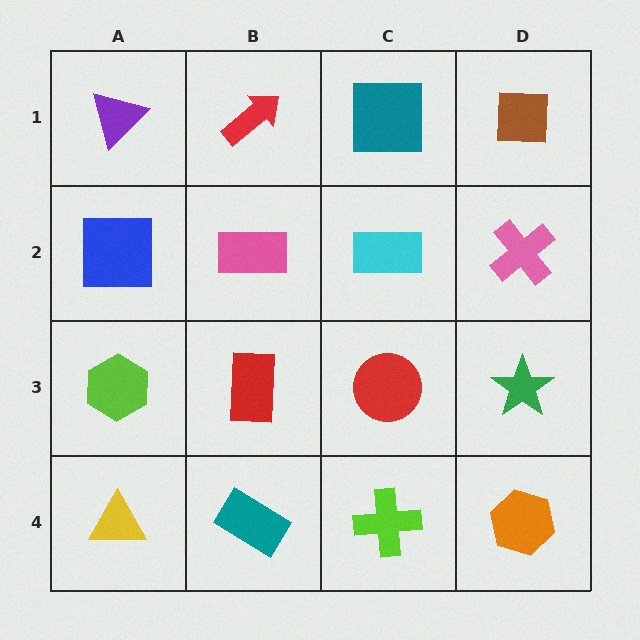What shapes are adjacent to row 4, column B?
A red rectangle (row 3, column B), a yellow triangle (row 4, column A), a lime cross (row 4, column C).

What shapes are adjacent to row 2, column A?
A purple triangle (row 1, column A), a lime hexagon (row 3, column A), a pink rectangle (row 2, column B).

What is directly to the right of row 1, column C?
A brown square.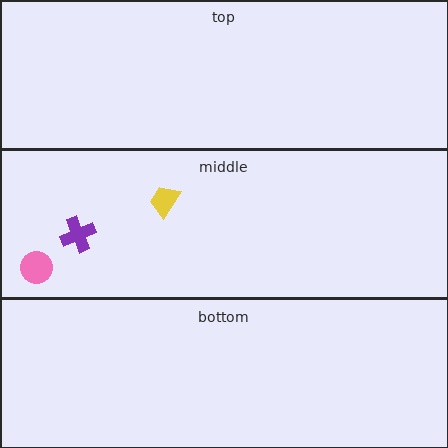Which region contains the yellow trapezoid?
The middle region.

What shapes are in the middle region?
The yellow trapezoid, the purple cross, the pink circle.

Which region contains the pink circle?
The middle region.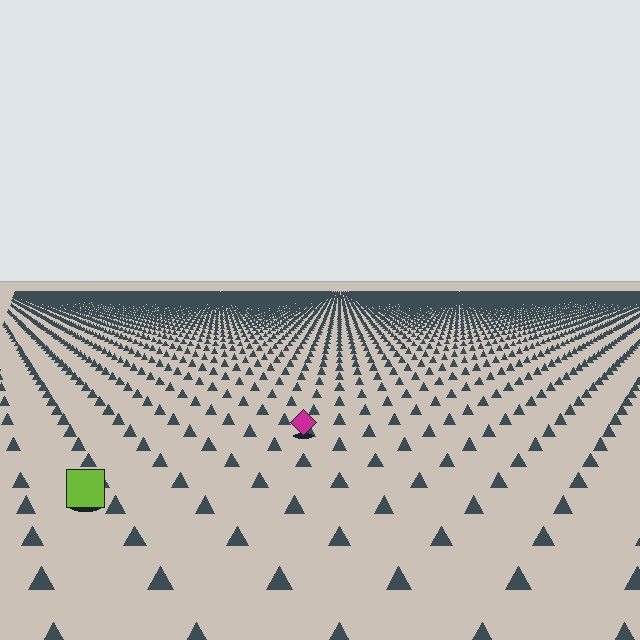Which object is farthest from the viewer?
The magenta diamond is farthest from the viewer. It appears smaller and the ground texture around it is denser.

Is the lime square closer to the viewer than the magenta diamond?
Yes. The lime square is closer — you can tell from the texture gradient: the ground texture is coarser near it.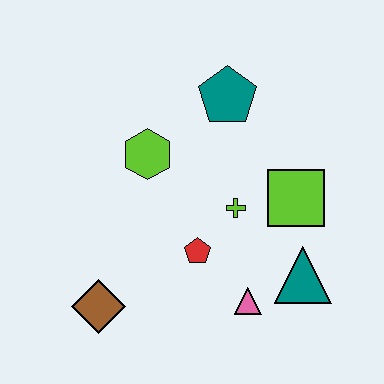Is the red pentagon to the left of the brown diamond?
No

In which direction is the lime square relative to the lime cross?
The lime square is to the right of the lime cross.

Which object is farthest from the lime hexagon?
The teal triangle is farthest from the lime hexagon.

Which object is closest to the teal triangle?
The pink triangle is closest to the teal triangle.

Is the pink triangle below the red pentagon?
Yes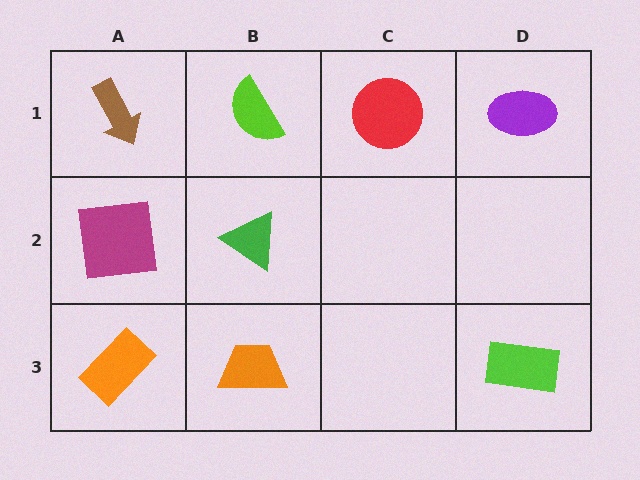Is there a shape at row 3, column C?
No, that cell is empty.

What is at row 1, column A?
A brown arrow.